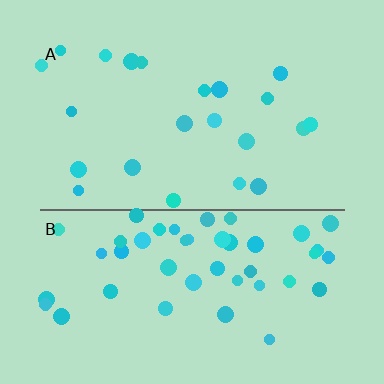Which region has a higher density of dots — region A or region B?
B (the bottom).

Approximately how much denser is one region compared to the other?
Approximately 2.1× — region B over region A.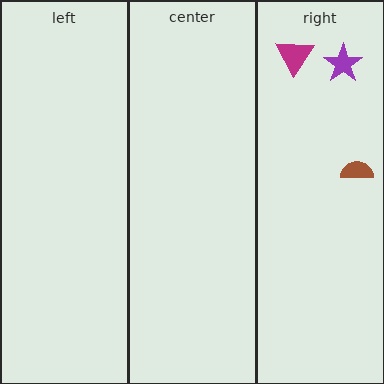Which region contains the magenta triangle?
The right region.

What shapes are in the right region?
The magenta triangle, the purple star, the brown semicircle.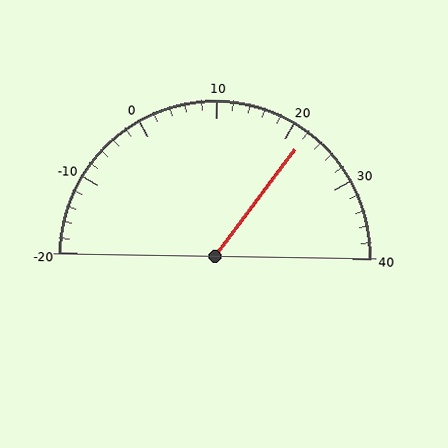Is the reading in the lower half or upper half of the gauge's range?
The reading is in the upper half of the range (-20 to 40).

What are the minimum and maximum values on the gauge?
The gauge ranges from -20 to 40.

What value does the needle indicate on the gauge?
The needle indicates approximately 22.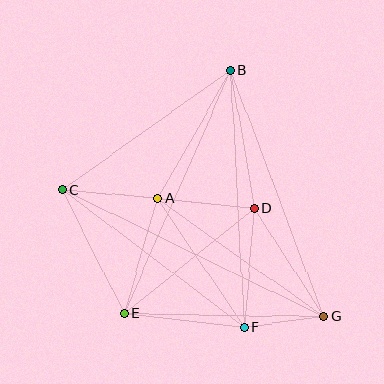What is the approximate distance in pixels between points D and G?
The distance between D and G is approximately 129 pixels.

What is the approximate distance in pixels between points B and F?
The distance between B and F is approximately 257 pixels.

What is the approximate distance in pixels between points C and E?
The distance between C and E is approximately 139 pixels.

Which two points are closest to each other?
Points F and G are closest to each other.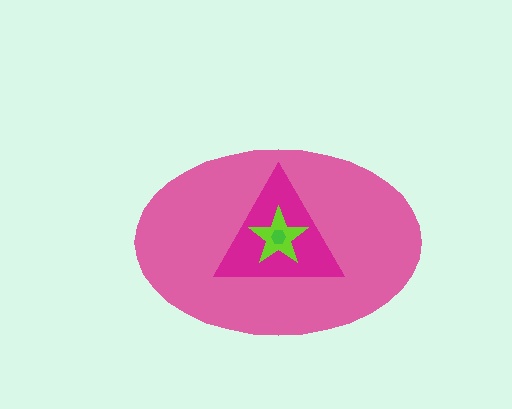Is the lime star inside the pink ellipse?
Yes.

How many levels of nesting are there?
4.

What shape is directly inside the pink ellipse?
The magenta triangle.